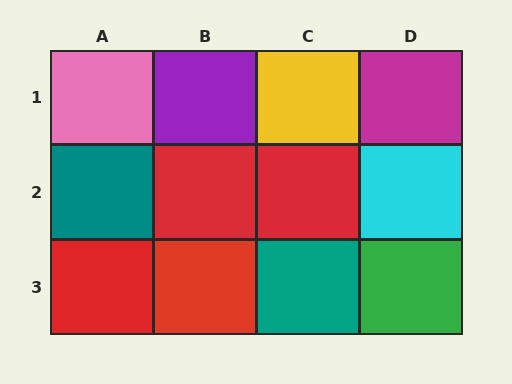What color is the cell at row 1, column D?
Magenta.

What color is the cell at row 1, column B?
Purple.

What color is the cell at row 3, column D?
Green.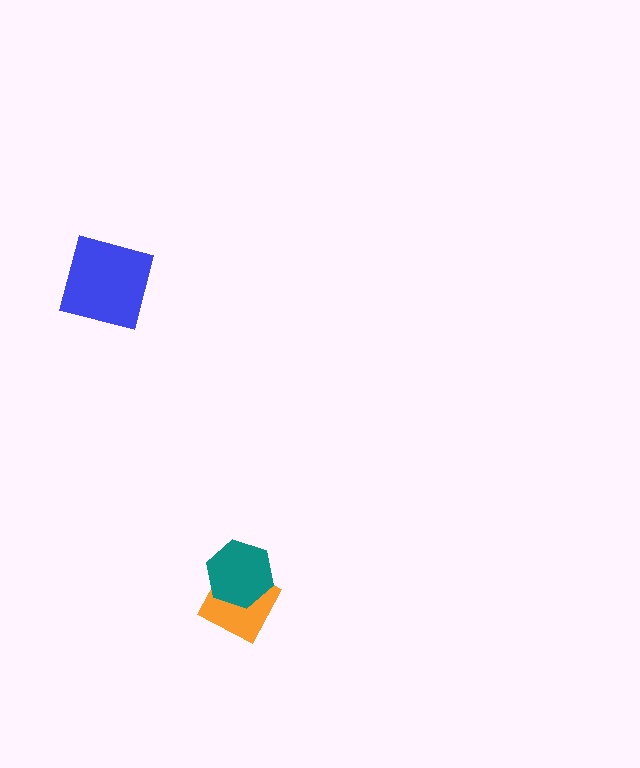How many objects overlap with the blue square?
0 objects overlap with the blue square.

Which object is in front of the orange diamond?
The teal hexagon is in front of the orange diamond.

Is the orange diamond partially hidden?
Yes, it is partially covered by another shape.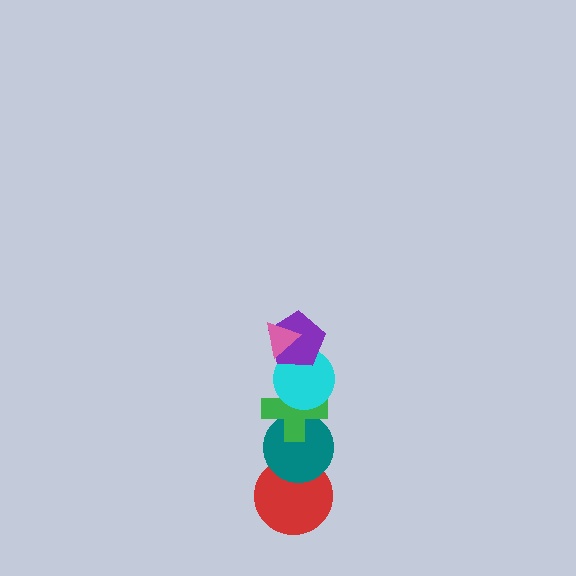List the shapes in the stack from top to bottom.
From top to bottom: the pink triangle, the purple pentagon, the cyan circle, the green cross, the teal circle, the red circle.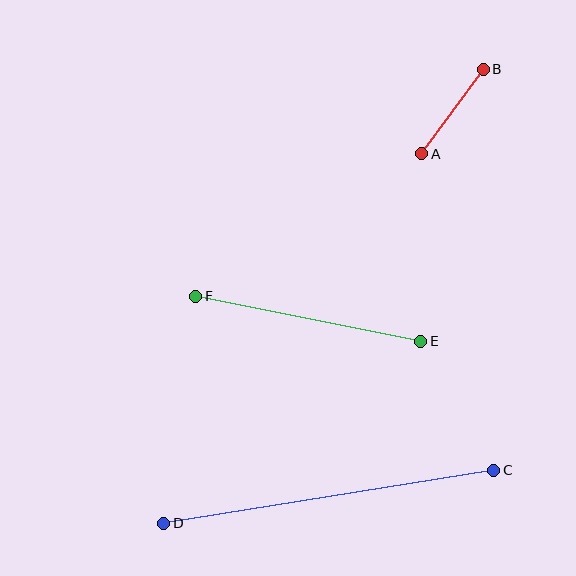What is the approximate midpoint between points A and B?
The midpoint is at approximately (453, 111) pixels.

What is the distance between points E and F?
The distance is approximately 230 pixels.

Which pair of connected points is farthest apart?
Points C and D are farthest apart.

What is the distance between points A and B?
The distance is approximately 104 pixels.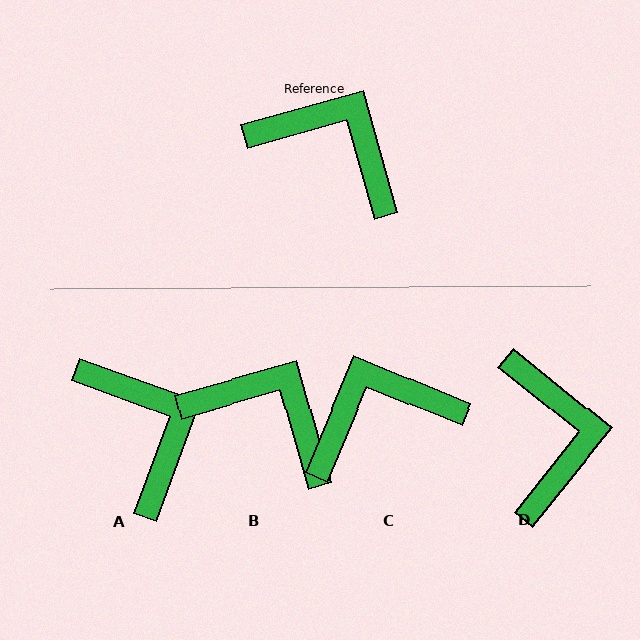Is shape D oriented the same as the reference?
No, it is off by about 55 degrees.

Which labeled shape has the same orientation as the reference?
B.